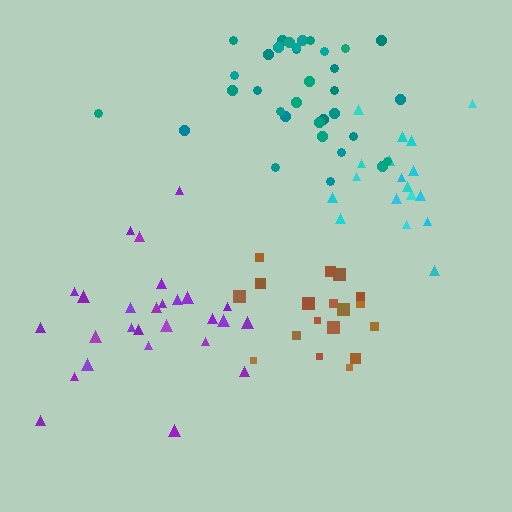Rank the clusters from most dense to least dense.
cyan, brown, teal, purple.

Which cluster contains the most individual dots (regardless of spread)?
Teal (34).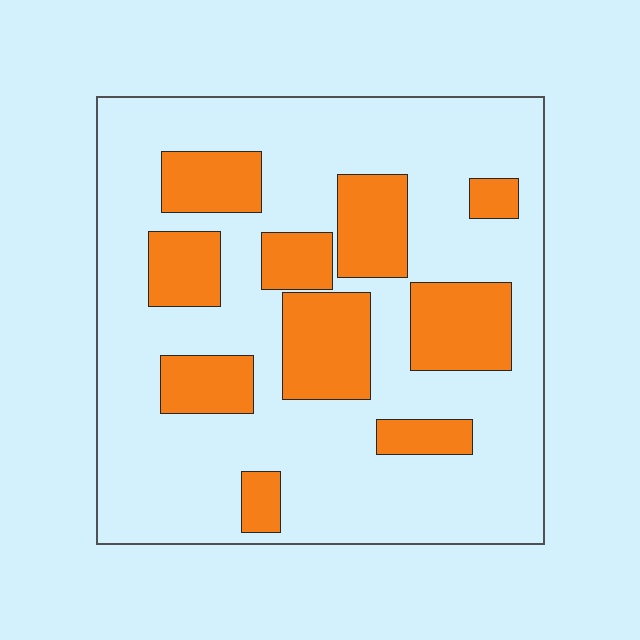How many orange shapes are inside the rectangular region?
10.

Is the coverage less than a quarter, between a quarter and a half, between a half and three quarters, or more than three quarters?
Between a quarter and a half.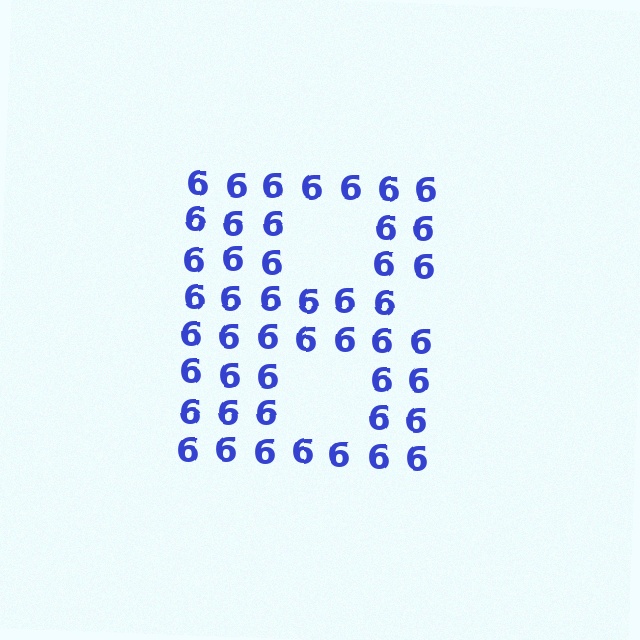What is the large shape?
The large shape is the letter B.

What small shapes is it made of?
It is made of small digit 6's.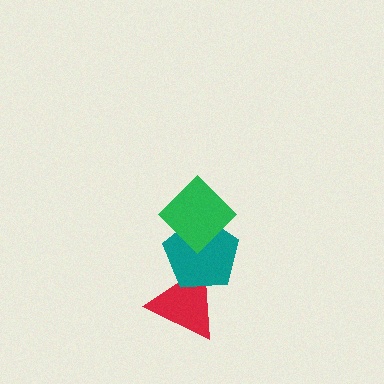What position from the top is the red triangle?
The red triangle is 3rd from the top.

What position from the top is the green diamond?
The green diamond is 1st from the top.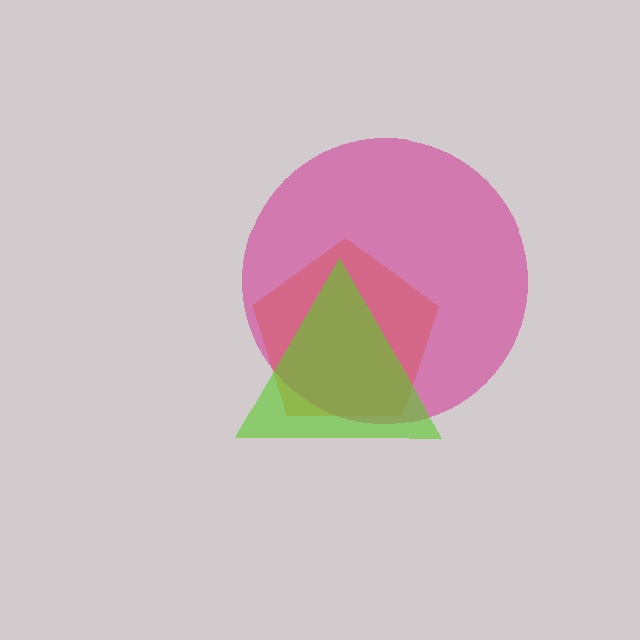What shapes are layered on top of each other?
The layered shapes are: an orange pentagon, a magenta circle, a lime triangle.